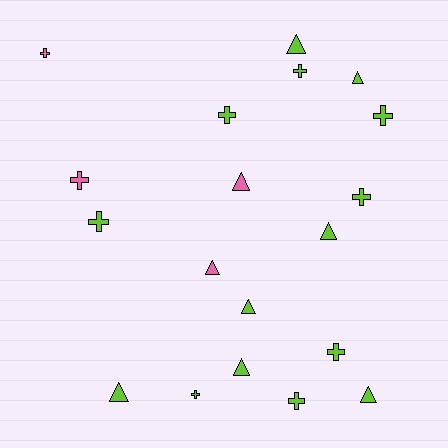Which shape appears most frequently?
Cross, with 10 objects.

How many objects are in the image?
There are 19 objects.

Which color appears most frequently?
Lime, with 15 objects.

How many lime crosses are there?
There are 8 lime crosses.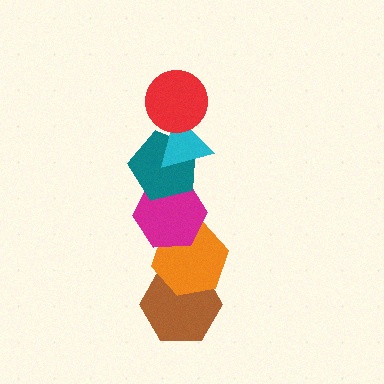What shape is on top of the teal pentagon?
The cyan triangle is on top of the teal pentagon.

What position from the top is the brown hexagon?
The brown hexagon is 6th from the top.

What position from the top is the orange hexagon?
The orange hexagon is 5th from the top.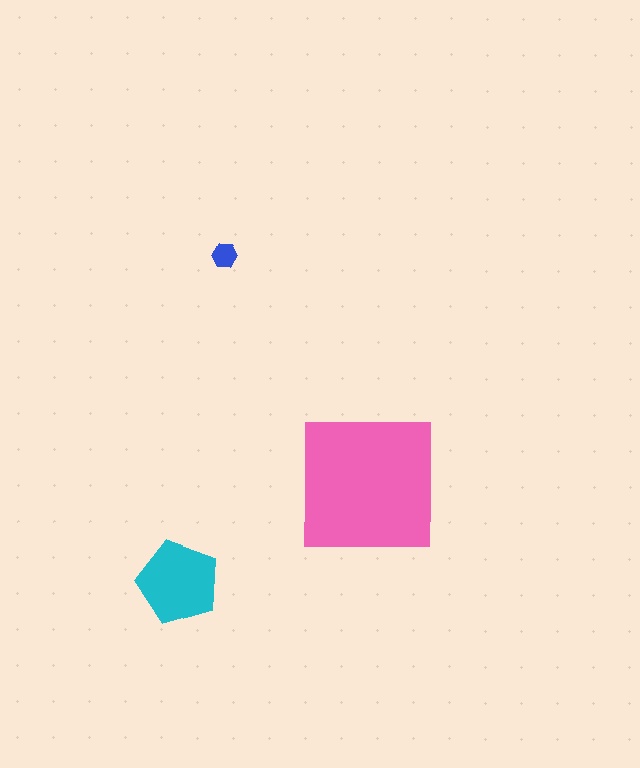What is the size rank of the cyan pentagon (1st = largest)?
2nd.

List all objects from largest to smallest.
The pink square, the cyan pentagon, the blue hexagon.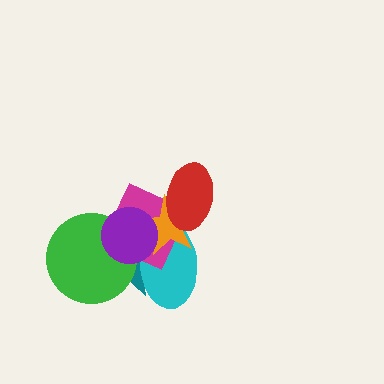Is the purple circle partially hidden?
No, no other shape covers it.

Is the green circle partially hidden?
Yes, it is partially covered by another shape.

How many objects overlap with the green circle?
4 objects overlap with the green circle.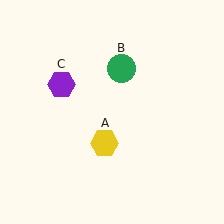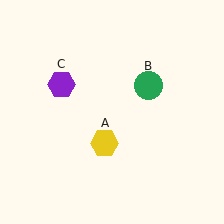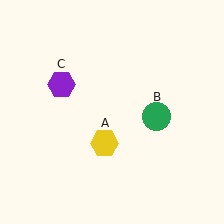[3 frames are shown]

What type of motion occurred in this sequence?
The green circle (object B) rotated clockwise around the center of the scene.